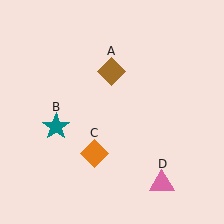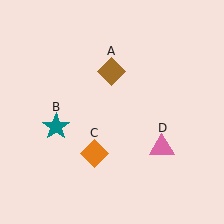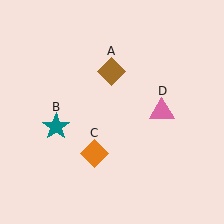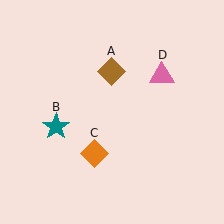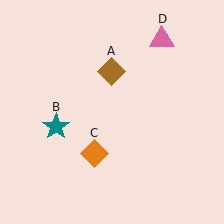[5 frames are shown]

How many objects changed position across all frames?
1 object changed position: pink triangle (object D).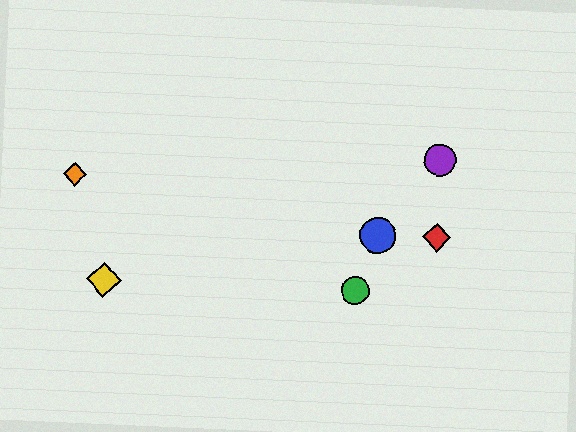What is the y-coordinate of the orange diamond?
The orange diamond is at y≈174.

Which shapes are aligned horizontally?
The green circle, the yellow diamond are aligned horizontally.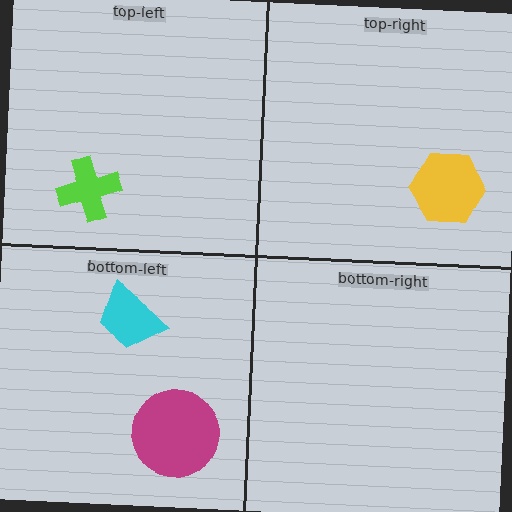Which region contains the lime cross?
The top-left region.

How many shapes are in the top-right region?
1.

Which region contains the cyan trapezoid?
The bottom-left region.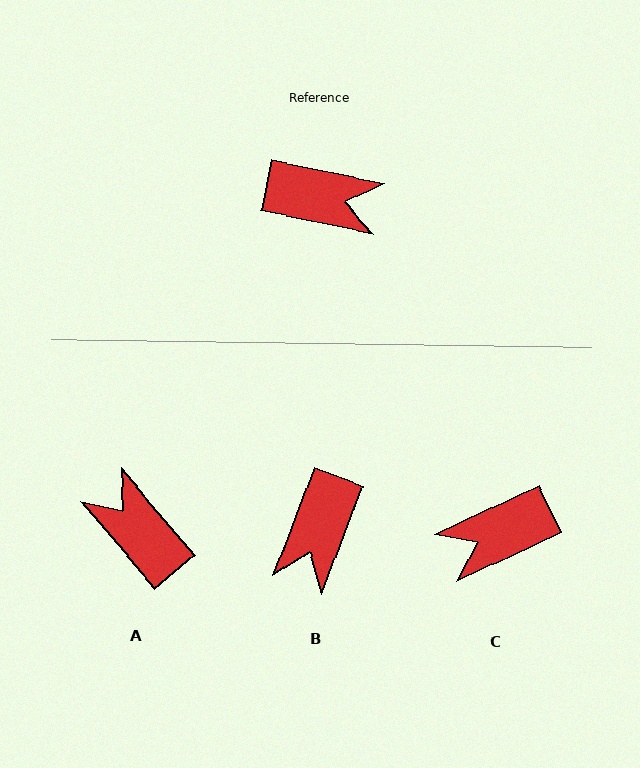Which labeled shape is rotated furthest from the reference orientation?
C, about 143 degrees away.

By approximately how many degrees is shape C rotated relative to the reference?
Approximately 143 degrees clockwise.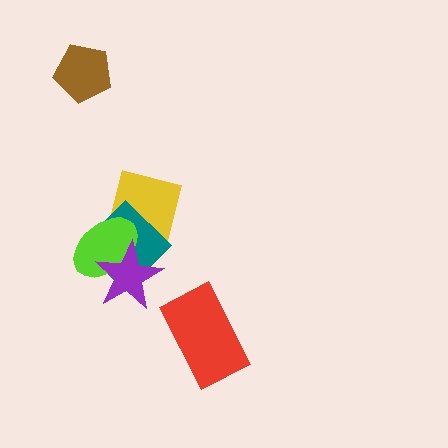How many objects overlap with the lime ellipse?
3 objects overlap with the lime ellipse.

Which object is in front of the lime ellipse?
The purple star is in front of the lime ellipse.